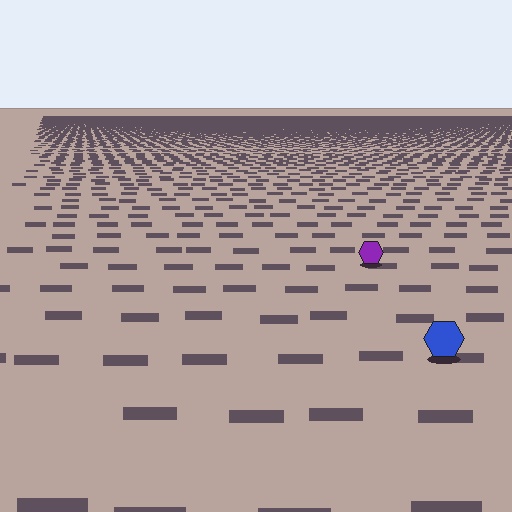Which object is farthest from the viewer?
The purple hexagon is farthest from the viewer. It appears smaller and the ground texture around it is denser.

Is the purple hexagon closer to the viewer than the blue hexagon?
No. The blue hexagon is closer — you can tell from the texture gradient: the ground texture is coarser near it.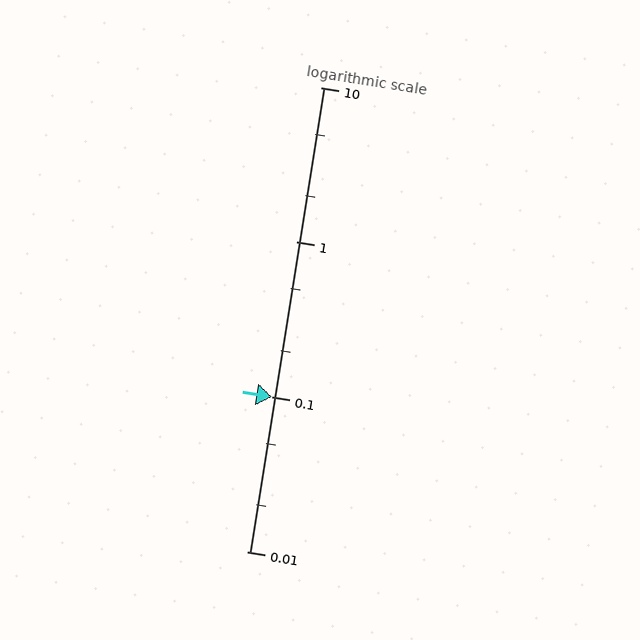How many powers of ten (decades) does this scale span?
The scale spans 3 decades, from 0.01 to 10.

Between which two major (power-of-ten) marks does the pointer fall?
The pointer is between 0.1 and 1.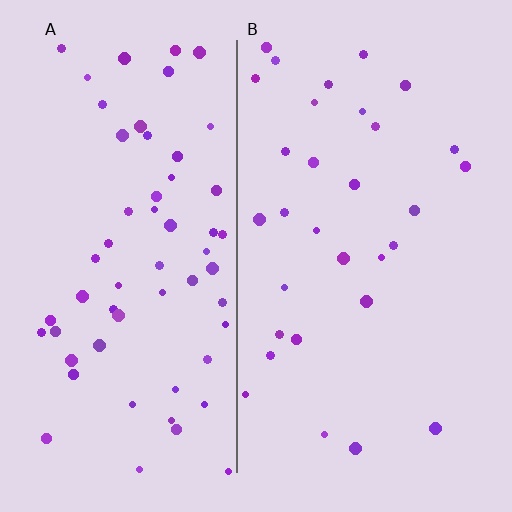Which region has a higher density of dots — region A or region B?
A (the left).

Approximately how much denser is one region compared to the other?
Approximately 1.9× — region A over region B.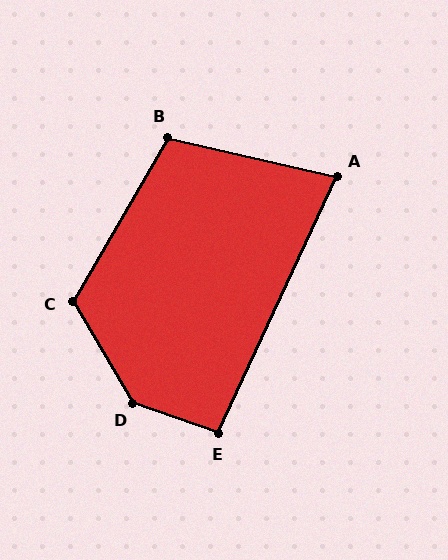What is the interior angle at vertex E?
Approximately 96 degrees (obtuse).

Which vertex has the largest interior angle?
D, at approximately 140 degrees.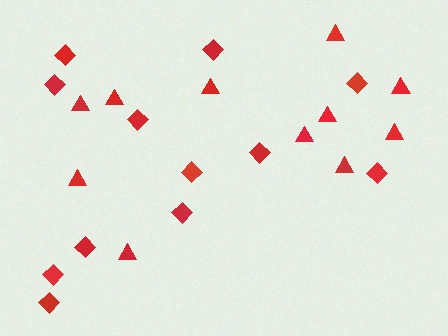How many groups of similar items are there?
There are 2 groups: one group of diamonds (12) and one group of triangles (11).